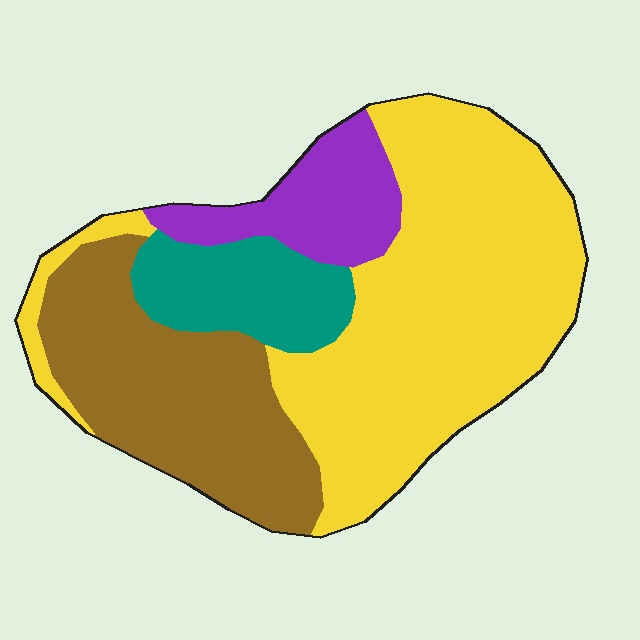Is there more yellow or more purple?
Yellow.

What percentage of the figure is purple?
Purple takes up less than a quarter of the figure.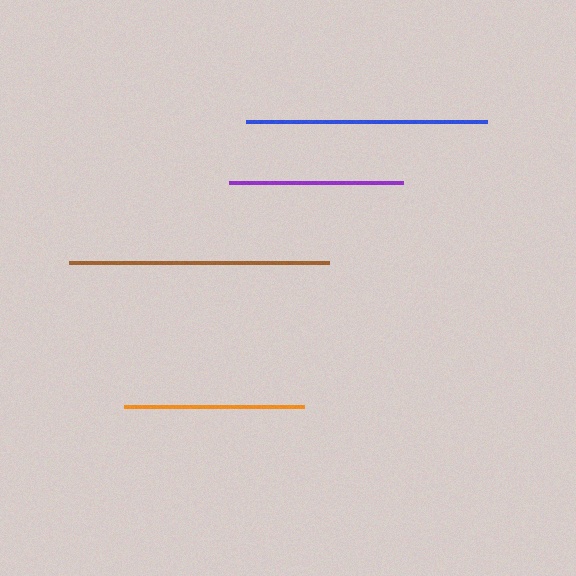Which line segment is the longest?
The brown line is the longest at approximately 260 pixels.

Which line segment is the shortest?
The purple line is the shortest at approximately 174 pixels.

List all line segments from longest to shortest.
From longest to shortest: brown, blue, orange, purple.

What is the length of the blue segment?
The blue segment is approximately 241 pixels long.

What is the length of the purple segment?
The purple segment is approximately 174 pixels long.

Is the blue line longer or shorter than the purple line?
The blue line is longer than the purple line.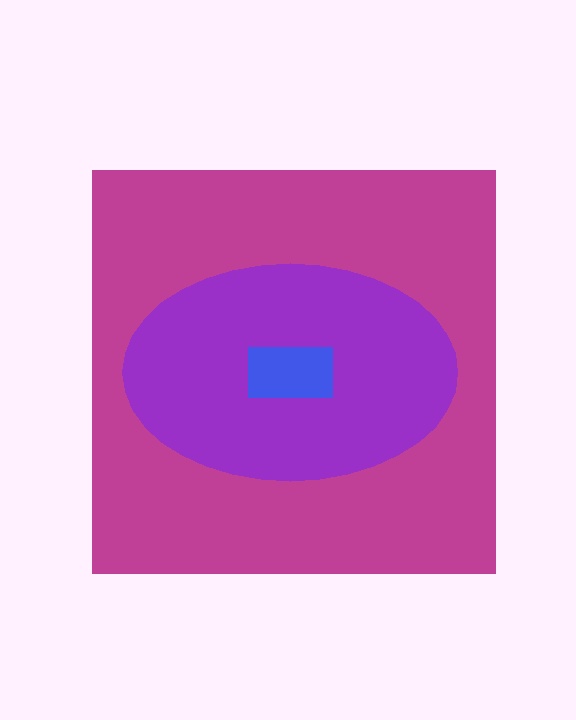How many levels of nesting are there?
3.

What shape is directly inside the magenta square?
The purple ellipse.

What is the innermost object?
The blue rectangle.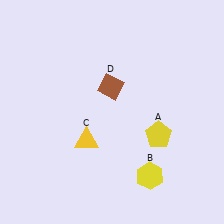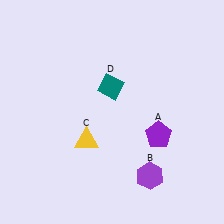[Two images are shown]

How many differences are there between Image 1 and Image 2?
There are 3 differences between the two images.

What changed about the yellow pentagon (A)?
In Image 1, A is yellow. In Image 2, it changed to purple.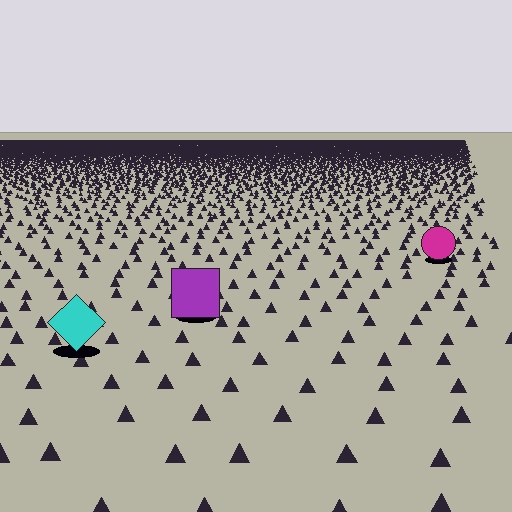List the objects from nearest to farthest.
From nearest to farthest: the cyan diamond, the purple square, the magenta circle.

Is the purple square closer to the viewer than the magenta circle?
Yes. The purple square is closer — you can tell from the texture gradient: the ground texture is coarser near it.